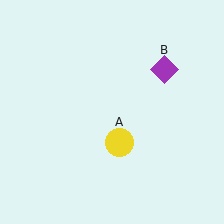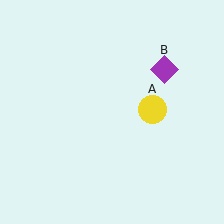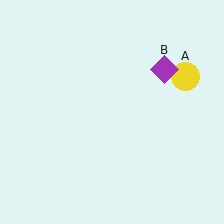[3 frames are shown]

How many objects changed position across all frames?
1 object changed position: yellow circle (object A).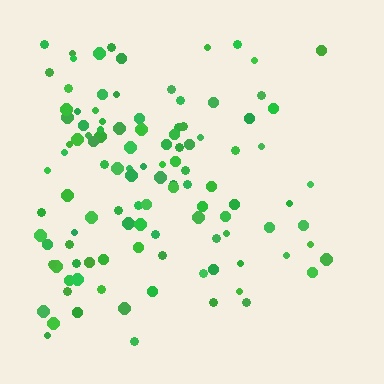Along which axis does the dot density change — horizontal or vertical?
Horizontal.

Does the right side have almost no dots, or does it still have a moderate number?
Still a moderate number, just noticeably fewer than the left.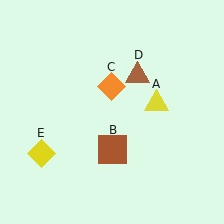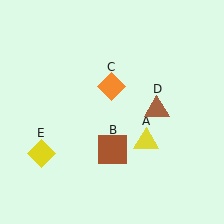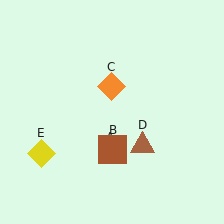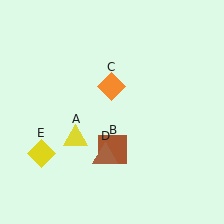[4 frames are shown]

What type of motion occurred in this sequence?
The yellow triangle (object A), brown triangle (object D) rotated clockwise around the center of the scene.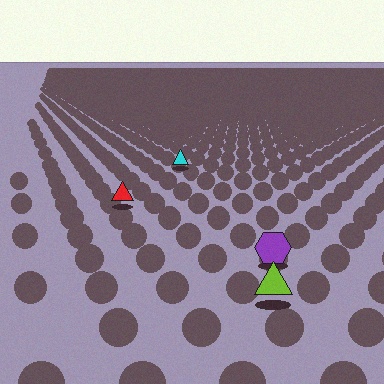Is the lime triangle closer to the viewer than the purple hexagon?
Yes. The lime triangle is closer — you can tell from the texture gradient: the ground texture is coarser near it.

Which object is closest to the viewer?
The lime triangle is closest. The texture marks near it are larger and more spread out.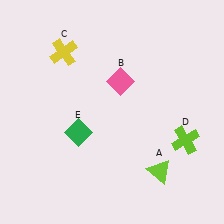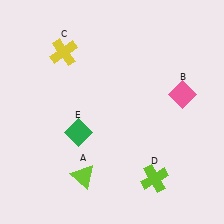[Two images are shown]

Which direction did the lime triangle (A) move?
The lime triangle (A) moved left.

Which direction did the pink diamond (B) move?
The pink diamond (B) moved right.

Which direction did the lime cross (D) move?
The lime cross (D) moved down.